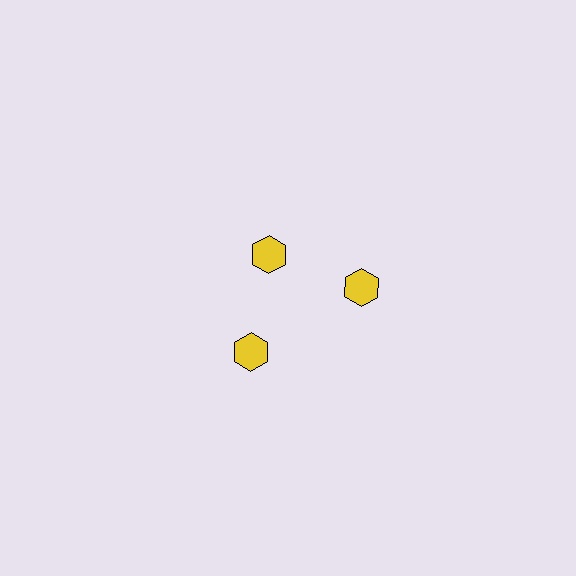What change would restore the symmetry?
The symmetry would be restored by moving it outward, back onto the ring so that all 3 hexagons sit at equal angles and equal distance from the center.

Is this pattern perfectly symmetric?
No. The 3 yellow hexagons are arranged in a ring, but one element near the 11 o'clock position is pulled inward toward the center, breaking the 3-fold rotational symmetry.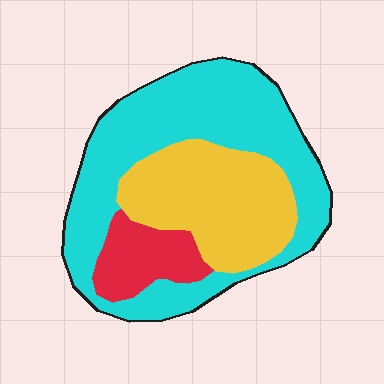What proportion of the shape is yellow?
Yellow takes up between a quarter and a half of the shape.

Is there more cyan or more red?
Cyan.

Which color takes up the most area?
Cyan, at roughly 55%.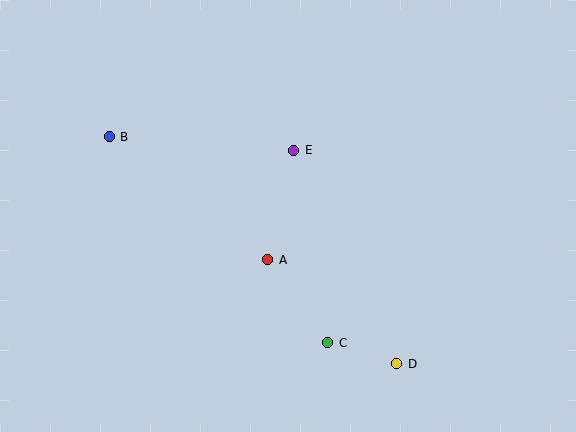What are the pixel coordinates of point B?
Point B is at (109, 137).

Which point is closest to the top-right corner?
Point E is closest to the top-right corner.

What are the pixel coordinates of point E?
Point E is at (294, 150).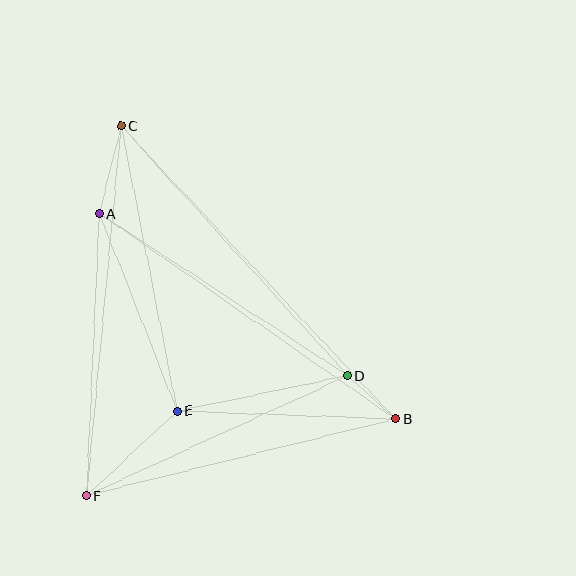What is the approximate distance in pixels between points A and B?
The distance between A and B is approximately 361 pixels.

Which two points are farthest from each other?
Points B and C are farthest from each other.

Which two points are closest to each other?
Points B and D are closest to each other.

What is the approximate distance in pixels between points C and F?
The distance between C and F is approximately 371 pixels.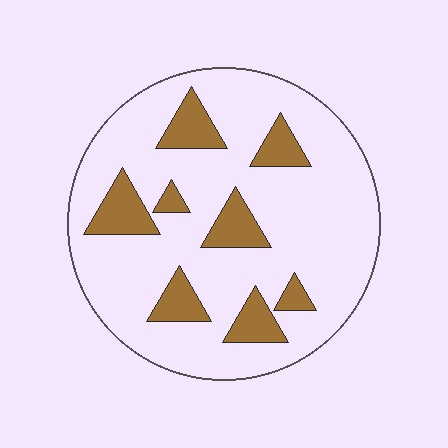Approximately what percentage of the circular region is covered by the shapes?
Approximately 20%.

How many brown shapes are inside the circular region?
8.